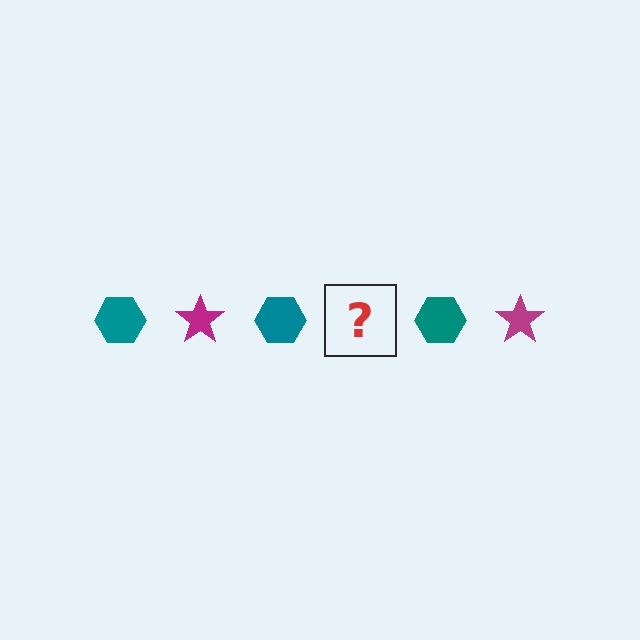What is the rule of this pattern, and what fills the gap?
The rule is that the pattern alternates between teal hexagon and magenta star. The gap should be filled with a magenta star.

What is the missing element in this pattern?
The missing element is a magenta star.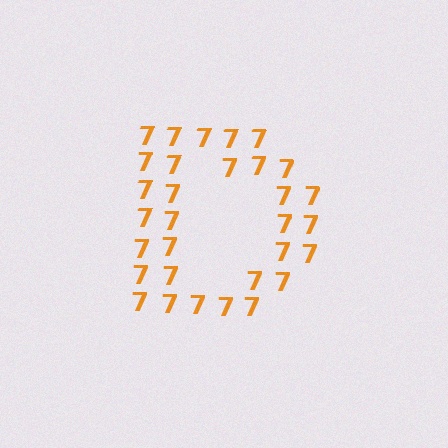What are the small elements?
The small elements are digit 7's.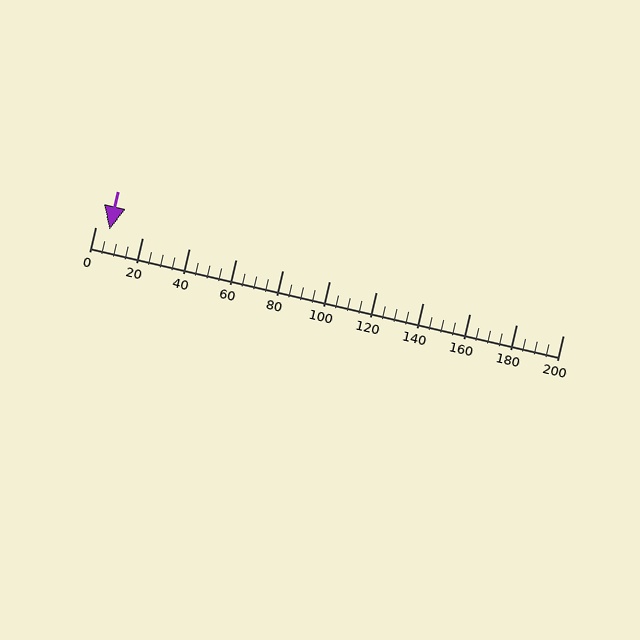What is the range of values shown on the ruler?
The ruler shows values from 0 to 200.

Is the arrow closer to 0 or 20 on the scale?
The arrow is closer to 0.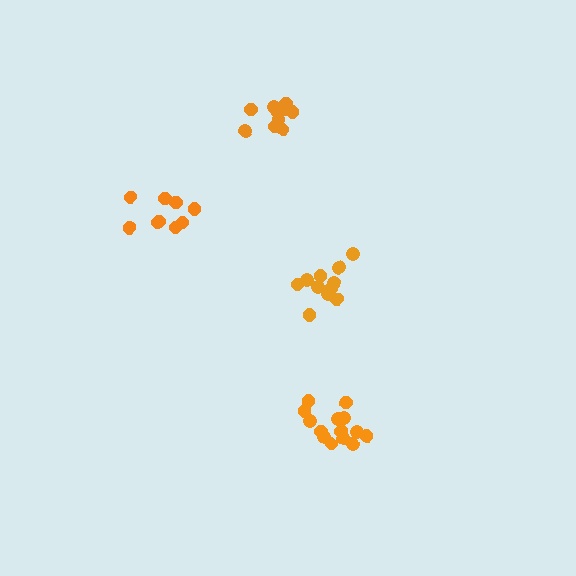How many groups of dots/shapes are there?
There are 4 groups.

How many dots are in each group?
Group 1: 12 dots, Group 2: 9 dots, Group 3: 11 dots, Group 4: 14 dots (46 total).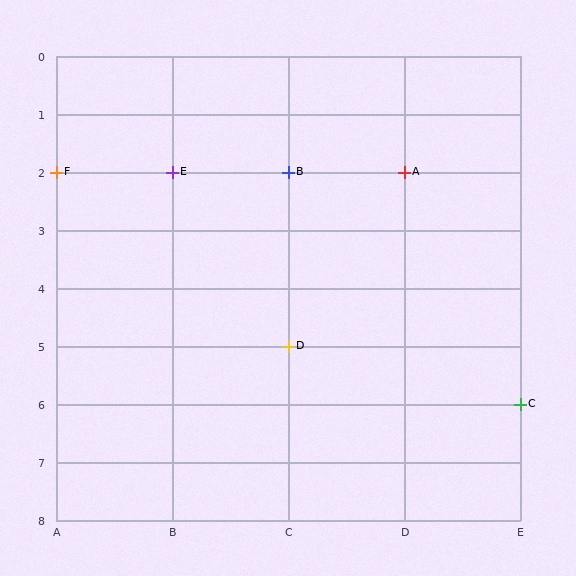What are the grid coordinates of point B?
Point B is at grid coordinates (C, 2).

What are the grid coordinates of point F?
Point F is at grid coordinates (A, 2).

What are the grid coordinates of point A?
Point A is at grid coordinates (D, 2).